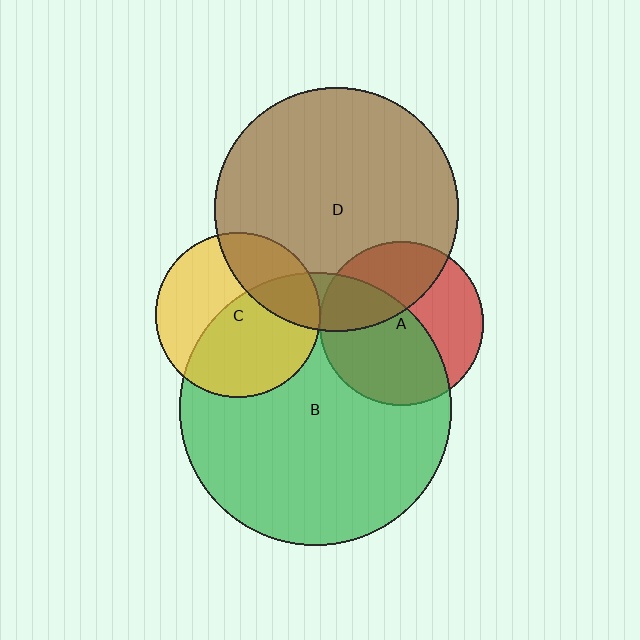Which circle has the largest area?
Circle B (green).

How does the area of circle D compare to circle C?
Approximately 2.2 times.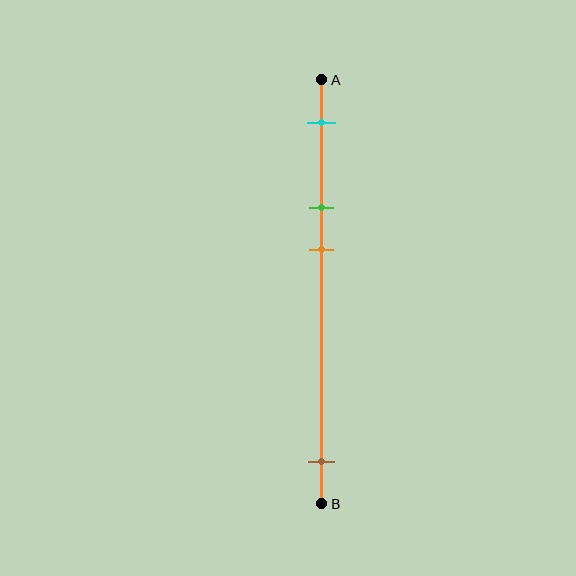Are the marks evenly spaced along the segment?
No, the marks are not evenly spaced.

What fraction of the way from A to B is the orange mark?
The orange mark is approximately 40% (0.4) of the way from A to B.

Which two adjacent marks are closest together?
The green and orange marks are the closest adjacent pair.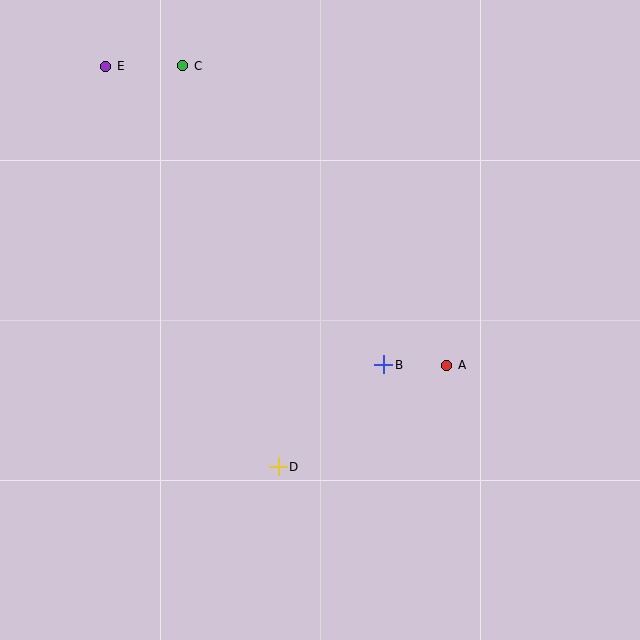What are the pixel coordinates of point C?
Point C is at (183, 66).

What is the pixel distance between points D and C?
The distance between D and C is 412 pixels.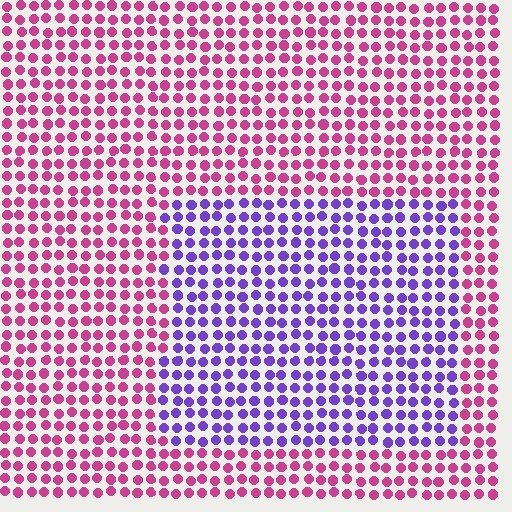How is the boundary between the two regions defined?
The boundary is defined purely by a slight shift in hue (about 62 degrees). Spacing, size, and orientation are identical on both sides.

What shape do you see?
I see a rectangle.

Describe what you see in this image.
The image is filled with small magenta elements in a uniform arrangement. A rectangle-shaped region is visible where the elements are tinted to a slightly different hue, forming a subtle color boundary.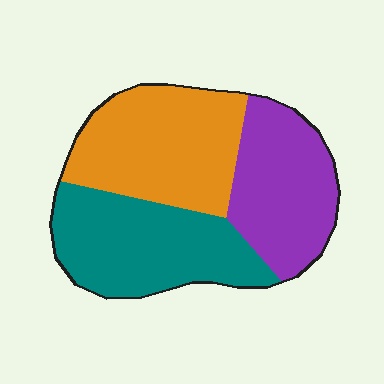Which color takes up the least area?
Purple, at roughly 30%.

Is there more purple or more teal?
Teal.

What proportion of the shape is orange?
Orange covers 36% of the shape.